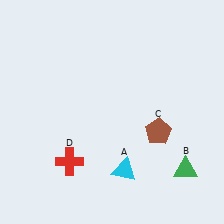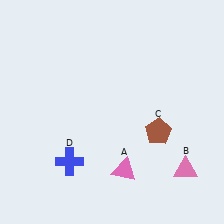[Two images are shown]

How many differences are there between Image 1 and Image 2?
There are 3 differences between the two images.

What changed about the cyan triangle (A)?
In Image 1, A is cyan. In Image 2, it changed to pink.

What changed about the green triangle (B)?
In Image 1, B is green. In Image 2, it changed to pink.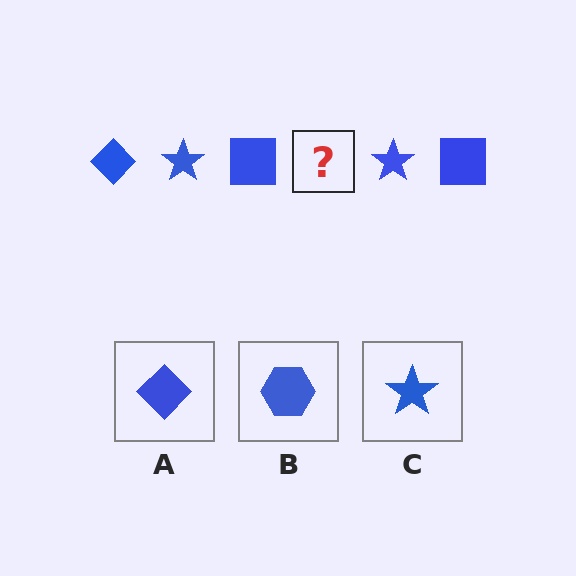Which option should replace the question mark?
Option A.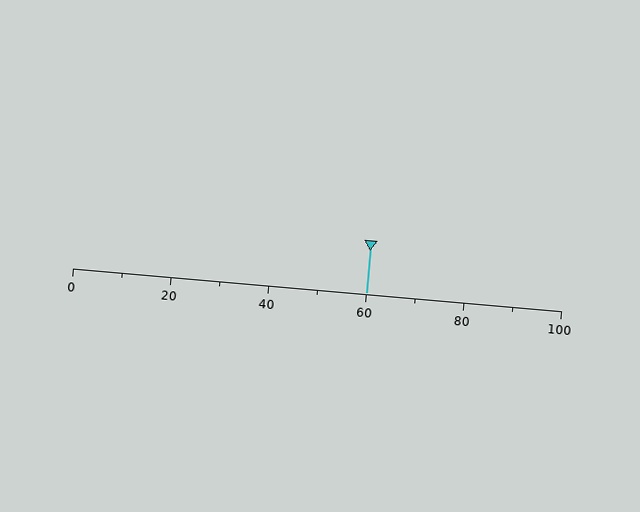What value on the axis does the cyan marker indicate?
The marker indicates approximately 60.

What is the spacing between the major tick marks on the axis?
The major ticks are spaced 20 apart.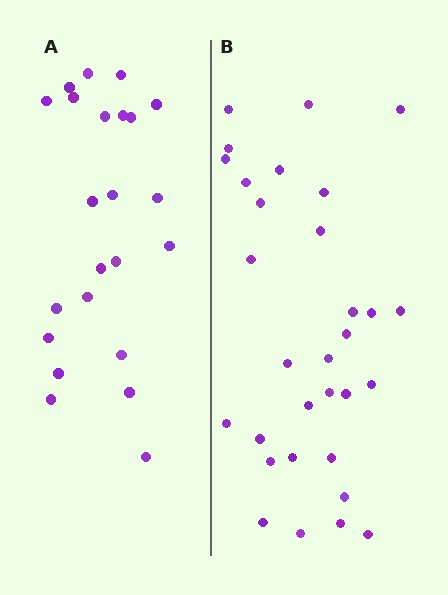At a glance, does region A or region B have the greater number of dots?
Region B (the right region) has more dots.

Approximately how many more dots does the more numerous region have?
Region B has roughly 8 or so more dots than region A.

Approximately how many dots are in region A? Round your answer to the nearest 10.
About 20 dots. (The exact count is 23, which rounds to 20.)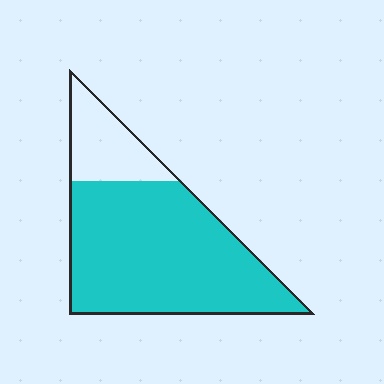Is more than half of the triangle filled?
Yes.